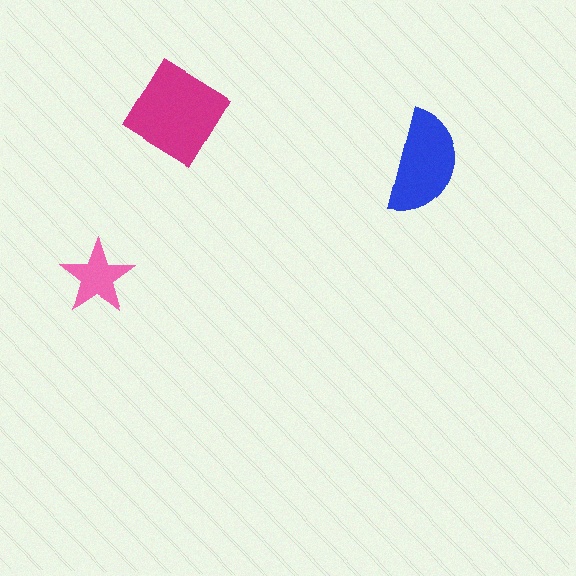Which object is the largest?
The magenta diamond.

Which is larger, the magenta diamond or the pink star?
The magenta diamond.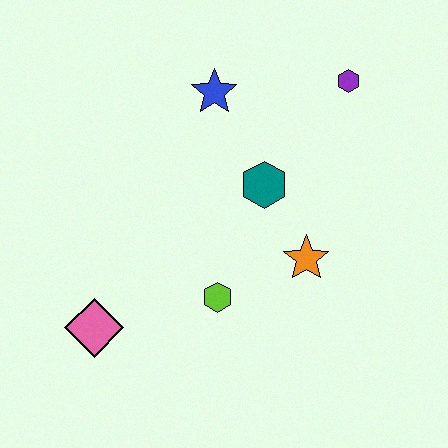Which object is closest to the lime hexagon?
The orange star is closest to the lime hexagon.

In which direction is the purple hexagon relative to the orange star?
The purple hexagon is above the orange star.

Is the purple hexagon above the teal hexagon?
Yes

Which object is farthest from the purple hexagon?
The pink diamond is farthest from the purple hexagon.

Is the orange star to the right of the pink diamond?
Yes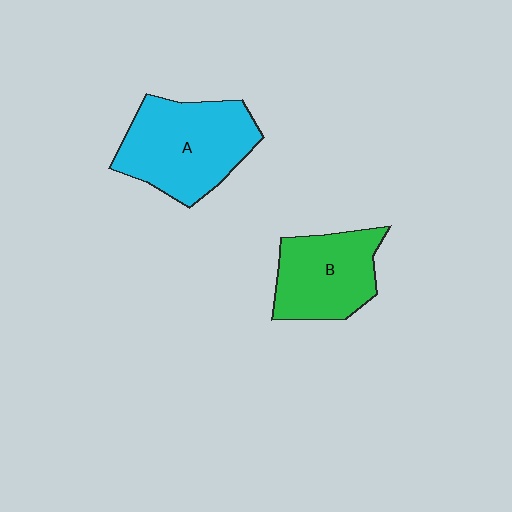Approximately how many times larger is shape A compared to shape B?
Approximately 1.3 times.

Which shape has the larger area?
Shape A (cyan).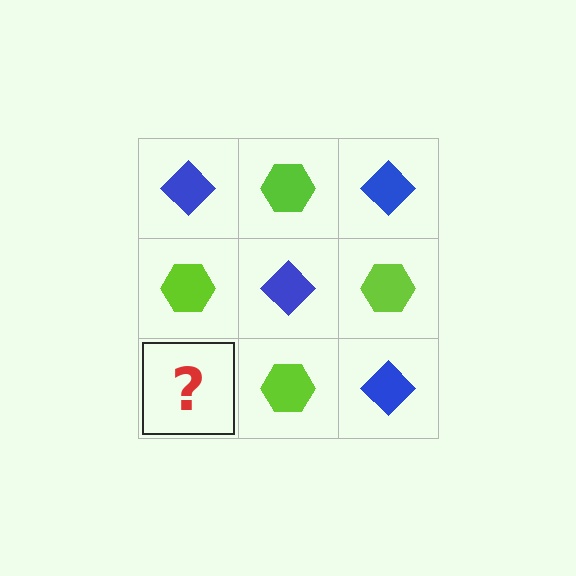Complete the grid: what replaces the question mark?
The question mark should be replaced with a blue diamond.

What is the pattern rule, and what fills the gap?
The rule is that it alternates blue diamond and lime hexagon in a checkerboard pattern. The gap should be filled with a blue diamond.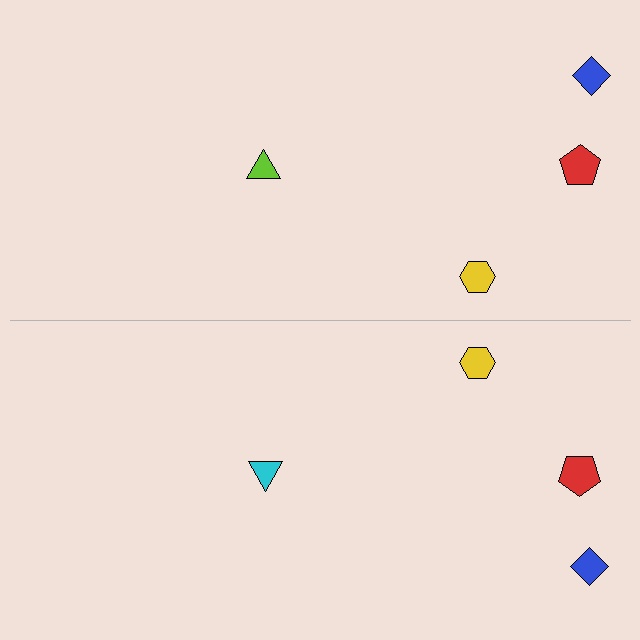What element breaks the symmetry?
The cyan triangle on the bottom side breaks the symmetry — its mirror counterpart is lime.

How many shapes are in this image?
There are 8 shapes in this image.